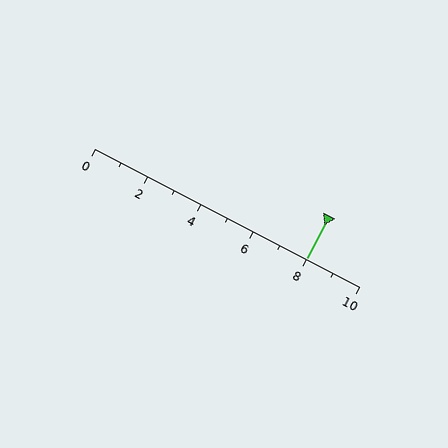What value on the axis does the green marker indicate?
The marker indicates approximately 8.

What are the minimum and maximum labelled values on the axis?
The axis runs from 0 to 10.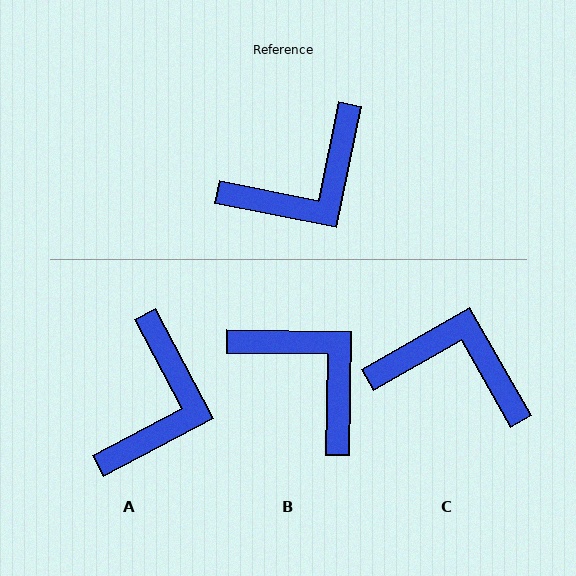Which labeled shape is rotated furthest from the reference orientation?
C, about 131 degrees away.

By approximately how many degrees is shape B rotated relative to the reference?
Approximately 100 degrees counter-clockwise.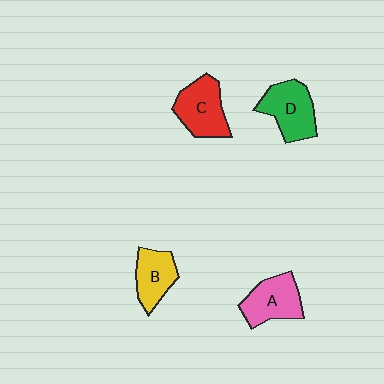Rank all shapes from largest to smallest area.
From largest to smallest: D (green), C (red), A (pink), B (yellow).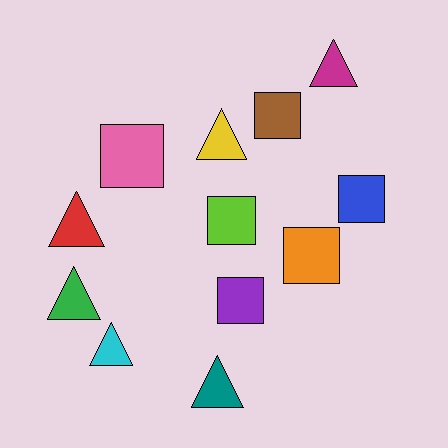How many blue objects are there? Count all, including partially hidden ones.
There is 1 blue object.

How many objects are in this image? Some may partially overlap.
There are 12 objects.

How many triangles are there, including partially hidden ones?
There are 6 triangles.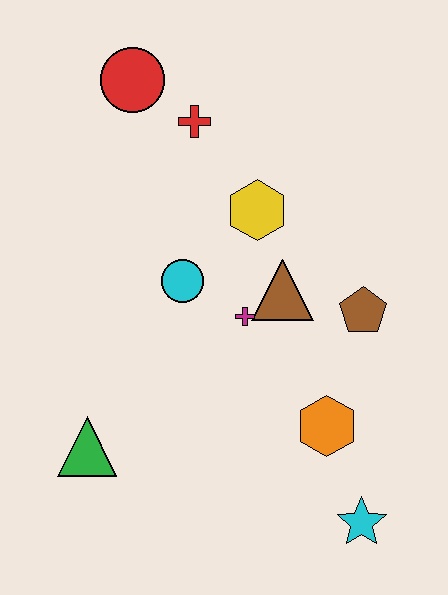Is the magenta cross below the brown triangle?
Yes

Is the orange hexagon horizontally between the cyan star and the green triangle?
Yes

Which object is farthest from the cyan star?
The red circle is farthest from the cyan star.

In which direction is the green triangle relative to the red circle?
The green triangle is below the red circle.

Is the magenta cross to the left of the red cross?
No